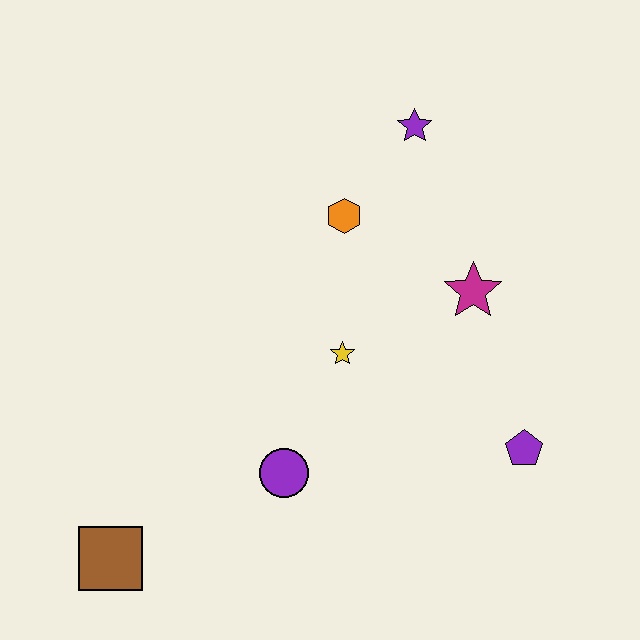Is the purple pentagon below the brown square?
No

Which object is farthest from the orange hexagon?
The brown square is farthest from the orange hexagon.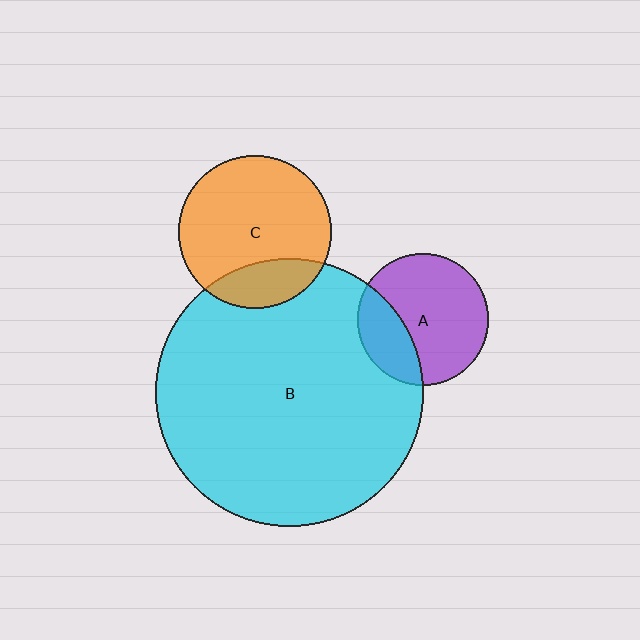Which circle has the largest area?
Circle B (cyan).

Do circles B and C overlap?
Yes.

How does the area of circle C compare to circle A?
Approximately 1.4 times.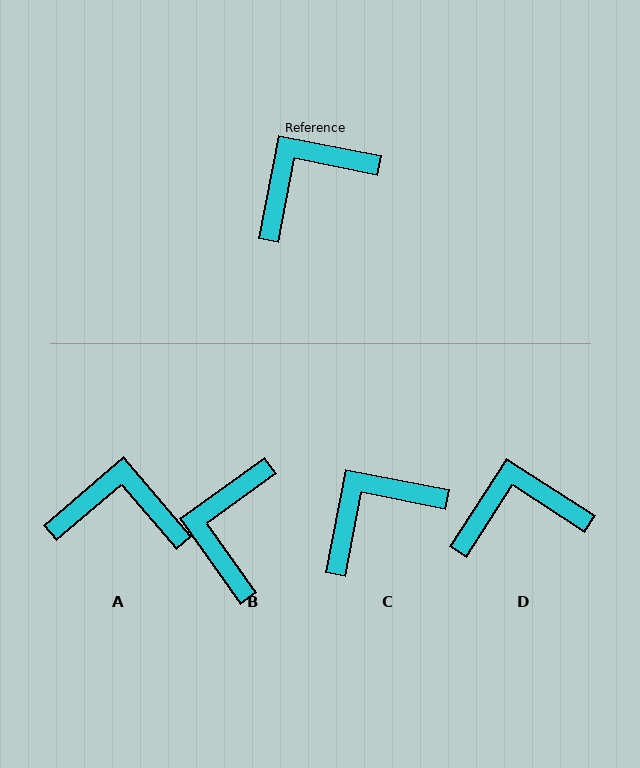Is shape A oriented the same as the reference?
No, it is off by about 38 degrees.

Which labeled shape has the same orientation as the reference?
C.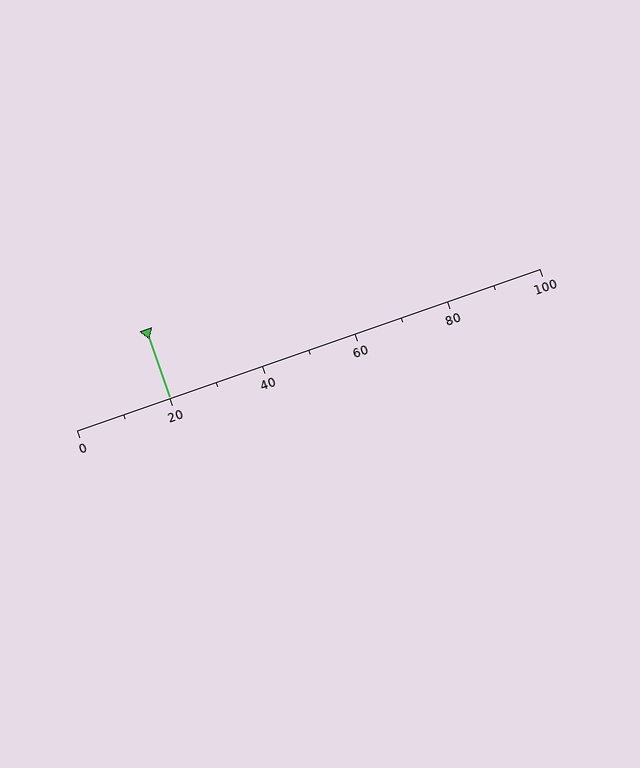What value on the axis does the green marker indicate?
The marker indicates approximately 20.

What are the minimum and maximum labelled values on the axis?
The axis runs from 0 to 100.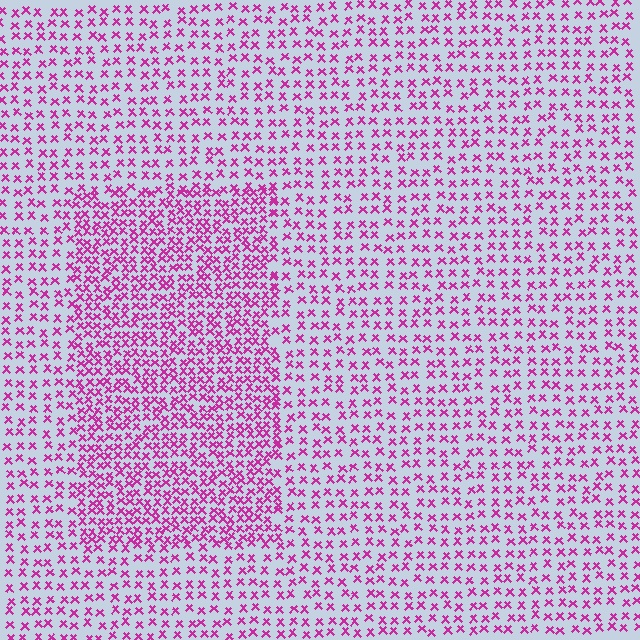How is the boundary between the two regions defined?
The boundary is defined by a change in element density (approximately 1.9x ratio). All elements are the same color, size, and shape.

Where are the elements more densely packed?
The elements are more densely packed inside the rectangle boundary.